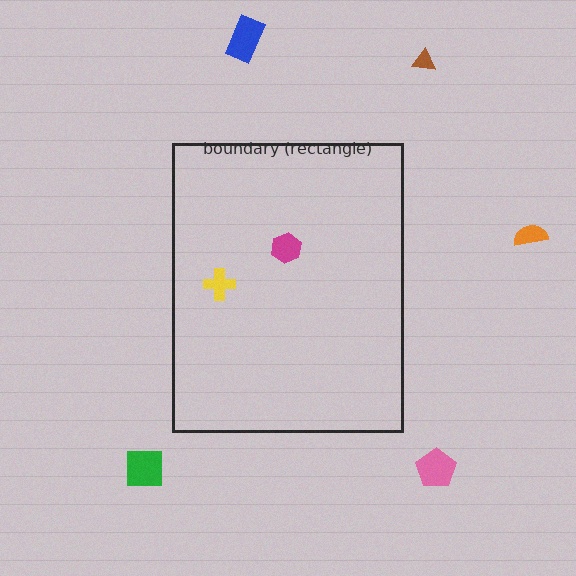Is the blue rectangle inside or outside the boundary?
Outside.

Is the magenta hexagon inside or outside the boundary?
Inside.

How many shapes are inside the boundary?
2 inside, 5 outside.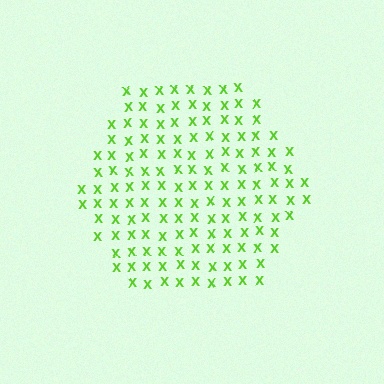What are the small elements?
The small elements are letter X's.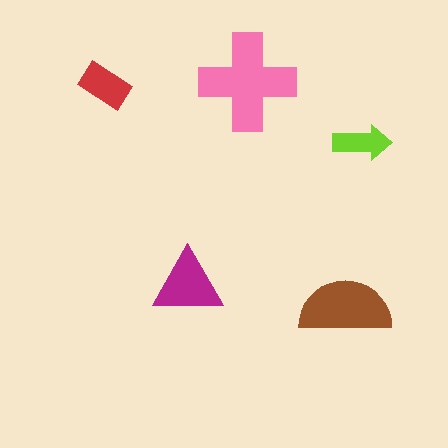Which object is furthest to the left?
The red rectangle is leftmost.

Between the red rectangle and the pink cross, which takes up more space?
The pink cross.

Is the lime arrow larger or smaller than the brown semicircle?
Smaller.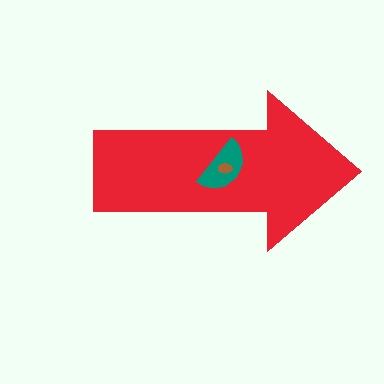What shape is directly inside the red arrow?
The teal semicircle.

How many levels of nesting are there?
3.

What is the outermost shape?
The red arrow.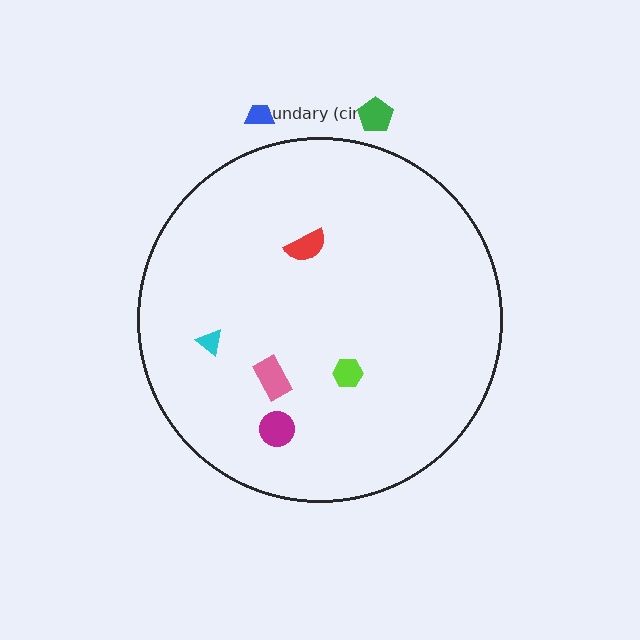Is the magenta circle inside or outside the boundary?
Inside.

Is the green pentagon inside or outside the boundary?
Outside.